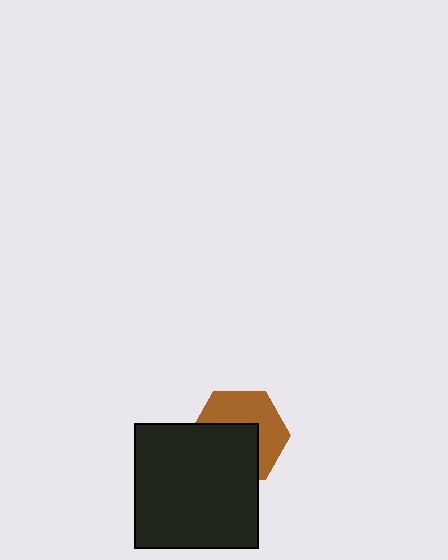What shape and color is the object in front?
The object in front is a black square.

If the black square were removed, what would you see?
You would see the complete brown hexagon.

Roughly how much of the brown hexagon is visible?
About half of it is visible (roughly 50%).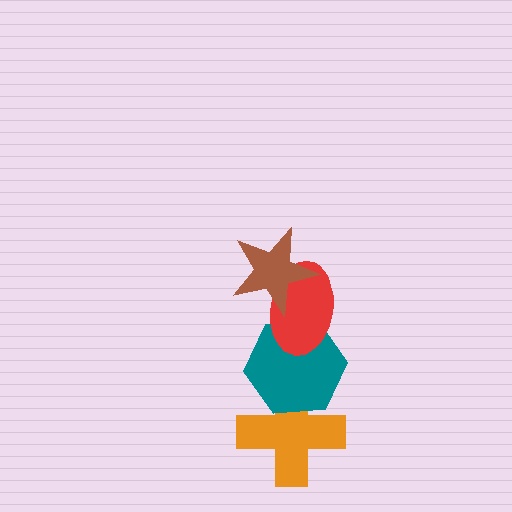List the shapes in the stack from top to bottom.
From top to bottom: the brown star, the red ellipse, the teal hexagon, the orange cross.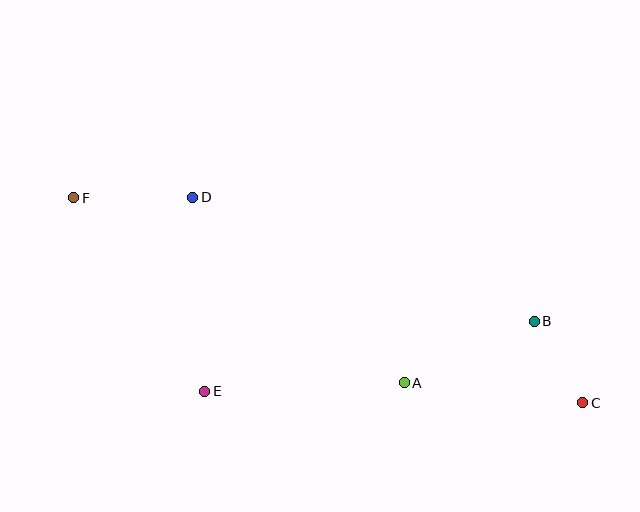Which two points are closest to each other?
Points B and C are closest to each other.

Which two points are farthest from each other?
Points C and F are farthest from each other.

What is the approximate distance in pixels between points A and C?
The distance between A and C is approximately 179 pixels.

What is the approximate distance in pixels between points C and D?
The distance between C and D is approximately 441 pixels.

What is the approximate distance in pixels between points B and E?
The distance between B and E is approximately 337 pixels.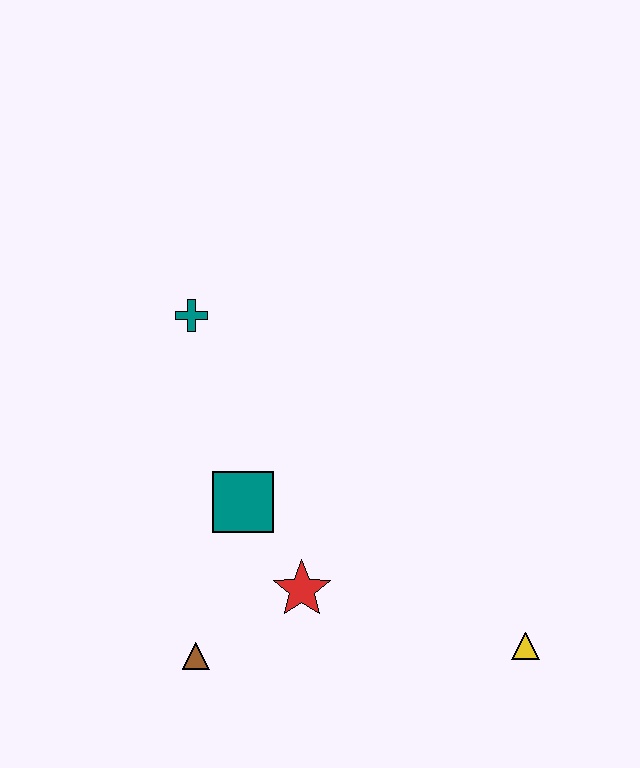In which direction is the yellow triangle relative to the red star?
The yellow triangle is to the right of the red star.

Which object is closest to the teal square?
The red star is closest to the teal square.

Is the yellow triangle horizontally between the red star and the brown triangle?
No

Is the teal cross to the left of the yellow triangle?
Yes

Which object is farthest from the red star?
The teal cross is farthest from the red star.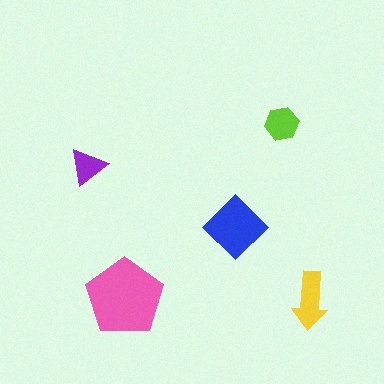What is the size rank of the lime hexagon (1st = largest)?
4th.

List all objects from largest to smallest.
The pink pentagon, the blue diamond, the yellow arrow, the lime hexagon, the purple triangle.